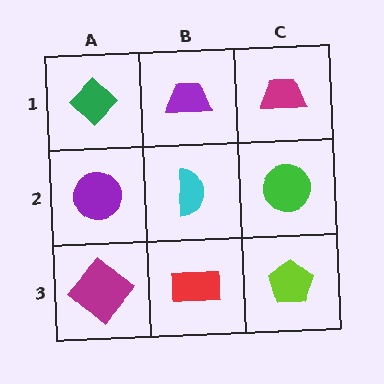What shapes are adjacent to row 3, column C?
A green circle (row 2, column C), a red rectangle (row 3, column B).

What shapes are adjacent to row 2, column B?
A purple trapezoid (row 1, column B), a red rectangle (row 3, column B), a purple circle (row 2, column A), a green circle (row 2, column C).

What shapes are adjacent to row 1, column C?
A green circle (row 2, column C), a purple trapezoid (row 1, column B).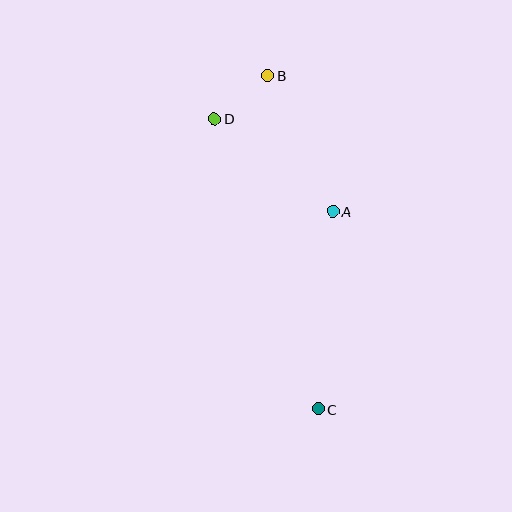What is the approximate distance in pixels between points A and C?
The distance between A and C is approximately 198 pixels.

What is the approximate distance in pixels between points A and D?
The distance between A and D is approximately 151 pixels.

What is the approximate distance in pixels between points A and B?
The distance between A and B is approximately 151 pixels.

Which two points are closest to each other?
Points B and D are closest to each other.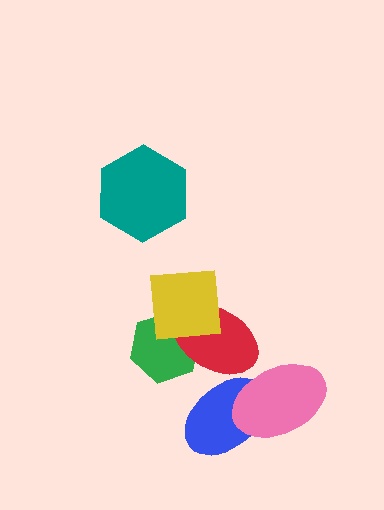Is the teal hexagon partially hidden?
No, no other shape covers it.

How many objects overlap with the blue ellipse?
2 objects overlap with the blue ellipse.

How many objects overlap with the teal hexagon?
0 objects overlap with the teal hexagon.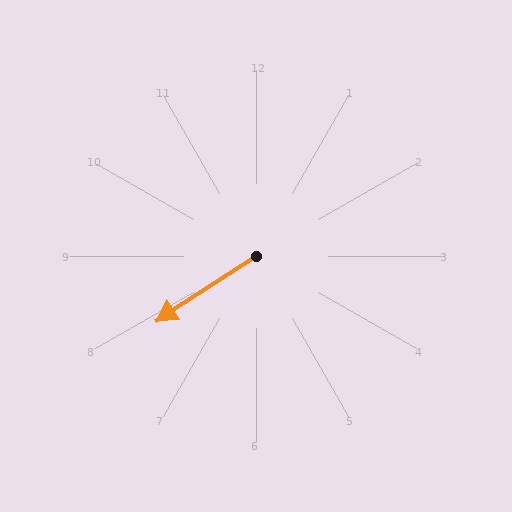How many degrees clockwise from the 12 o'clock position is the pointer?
Approximately 237 degrees.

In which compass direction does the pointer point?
Southwest.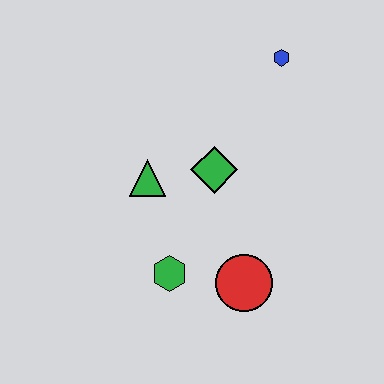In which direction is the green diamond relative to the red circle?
The green diamond is above the red circle.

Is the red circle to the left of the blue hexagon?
Yes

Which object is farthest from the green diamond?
The blue hexagon is farthest from the green diamond.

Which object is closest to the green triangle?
The green diamond is closest to the green triangle.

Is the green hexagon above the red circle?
Yes